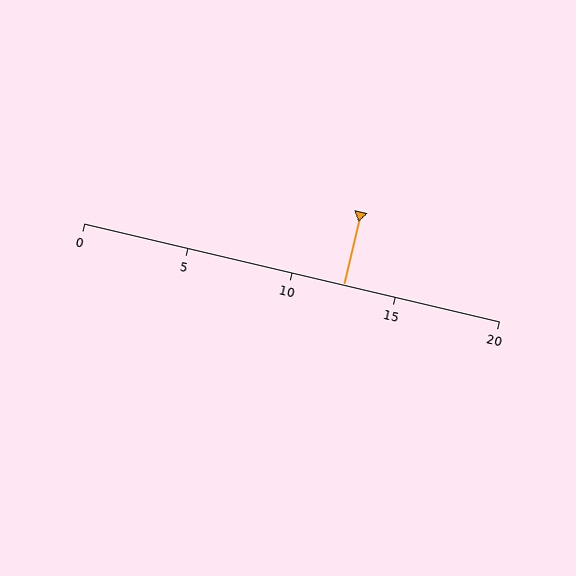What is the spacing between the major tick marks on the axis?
The major ticks are spaced 5 apart.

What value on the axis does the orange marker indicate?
The marker indicates approximately 12.5.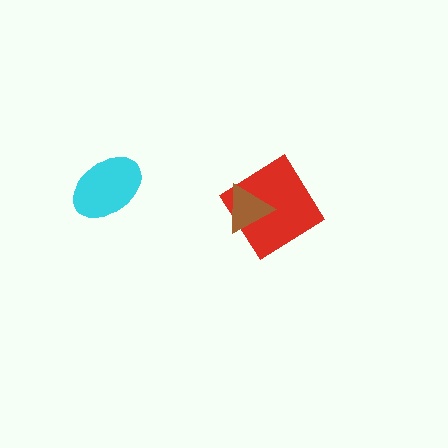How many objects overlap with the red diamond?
1 object overlaps with the red diamond.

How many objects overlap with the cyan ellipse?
0 objects overlap with the cyan ellipse.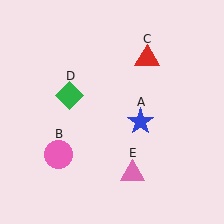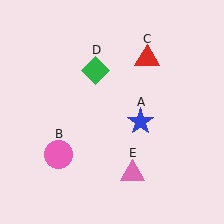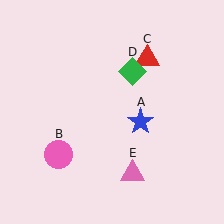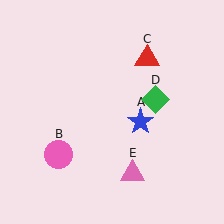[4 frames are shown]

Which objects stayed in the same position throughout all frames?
Blue star (object A) and pink circle (object B) and red triangle (object C) and pink triangle (object E) remained stationary.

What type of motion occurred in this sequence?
The green diamond (object D) rotated clockwise around the center of the scene.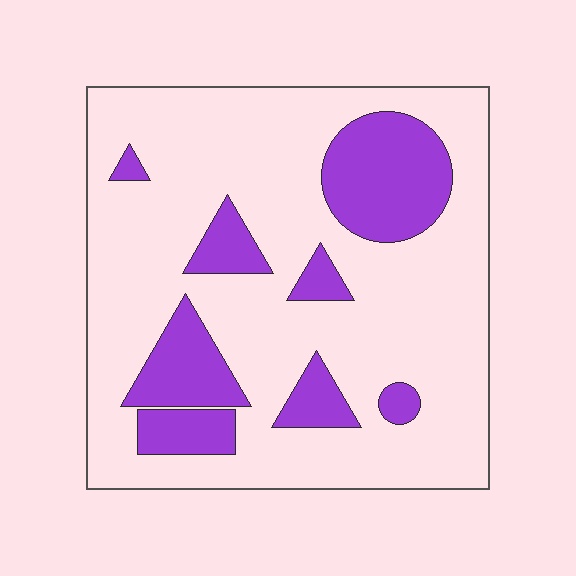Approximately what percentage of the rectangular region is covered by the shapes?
Approximately 25%.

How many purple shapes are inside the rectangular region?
8.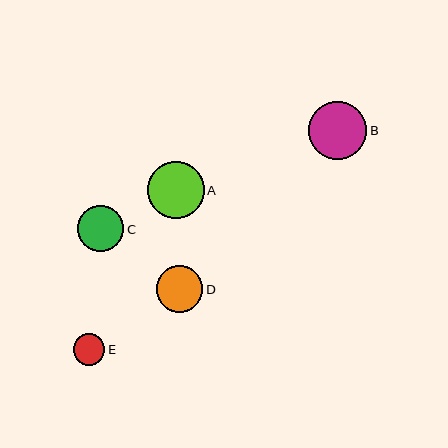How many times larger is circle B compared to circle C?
Circle B is approximately 1.2 times the size of circle C.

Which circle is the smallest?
Circle E is the smallest with a size of approximately 31 pixels.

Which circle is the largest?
Circle B is the largest with a size of approximately 58 pixels.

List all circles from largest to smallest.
From largest to smallest: B, A, C, D, E.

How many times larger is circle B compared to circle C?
Circle B is approximately 1.2 times the size of circle C.